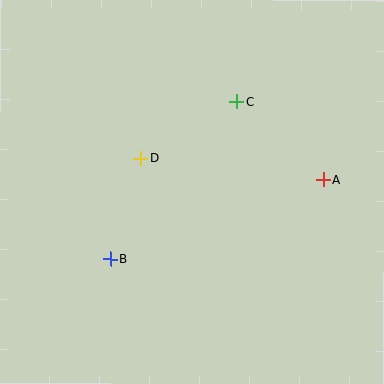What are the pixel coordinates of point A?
Point A is at (323, 180).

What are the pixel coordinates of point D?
Point D is at (141, 158).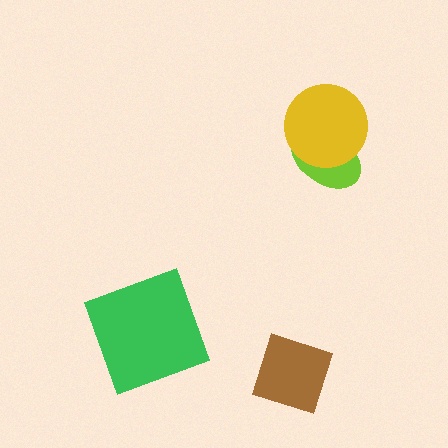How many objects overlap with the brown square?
0 objects overlap with the brown square.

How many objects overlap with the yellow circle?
1 object overlaps with the yellow circle.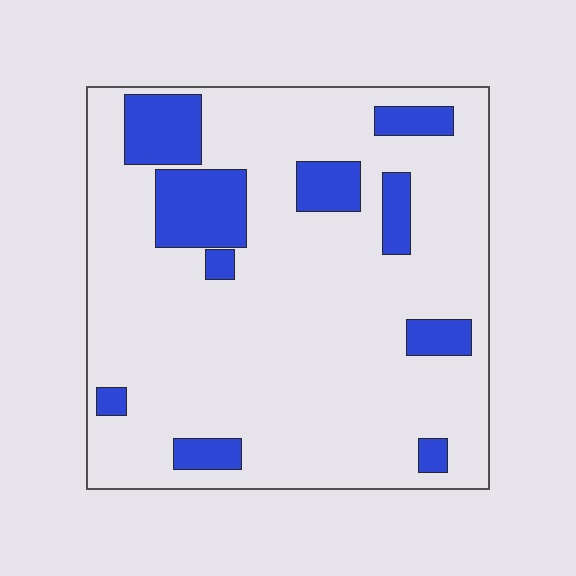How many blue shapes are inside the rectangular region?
10.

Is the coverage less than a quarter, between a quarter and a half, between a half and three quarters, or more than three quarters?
Less than a quarter.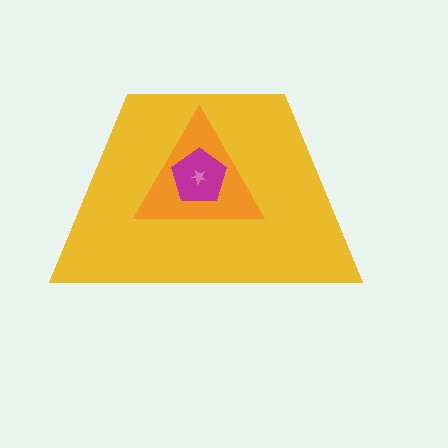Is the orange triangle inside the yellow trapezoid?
Yes.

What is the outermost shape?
The yellow trapezoid.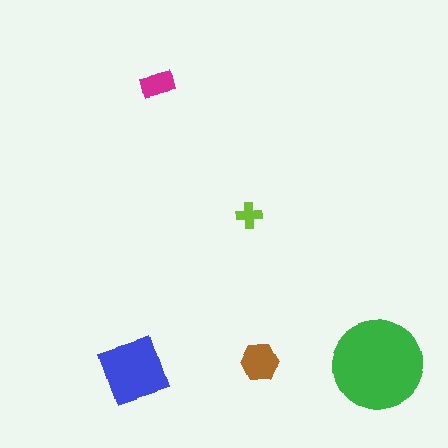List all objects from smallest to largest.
The lime cross, the magenta rectangle, the brown hexagon, the blue diamond, the green circle.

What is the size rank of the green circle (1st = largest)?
1st.